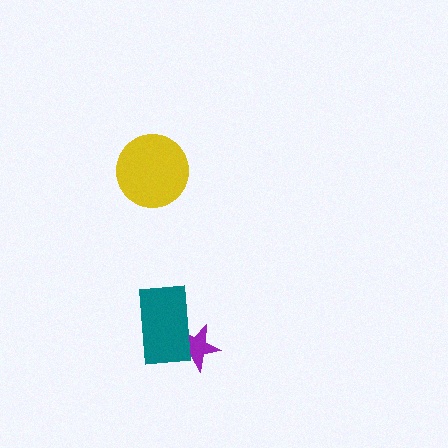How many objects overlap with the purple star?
1 object overlaps with the purple star.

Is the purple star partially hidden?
Yes, it is partially covered by another shape.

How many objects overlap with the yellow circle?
0 objects overlap with the yellow circle.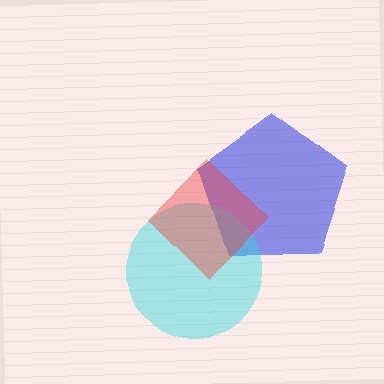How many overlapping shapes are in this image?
There are 3 overlapping shapes in the image.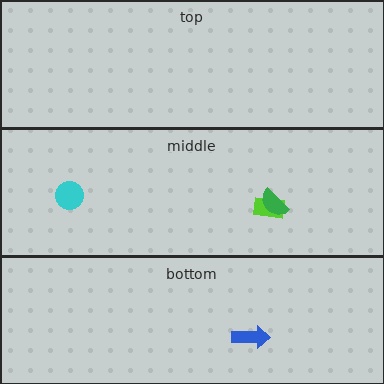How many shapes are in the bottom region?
1.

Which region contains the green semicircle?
The middle region.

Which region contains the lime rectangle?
The middle region.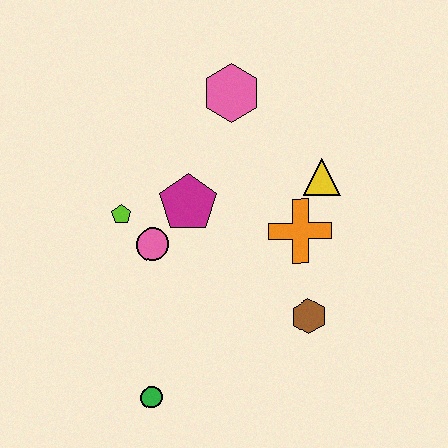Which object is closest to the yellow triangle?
The orange cross is closest to the yellow triangle.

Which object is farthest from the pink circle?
The yellow triangle is farthest from the pink circle.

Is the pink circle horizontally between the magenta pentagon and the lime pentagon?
Yes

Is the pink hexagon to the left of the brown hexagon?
Yes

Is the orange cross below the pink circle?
No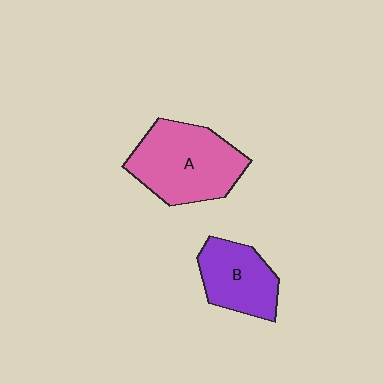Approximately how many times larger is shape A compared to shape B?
Approximately 1.5 times.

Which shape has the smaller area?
Shape B (purple).